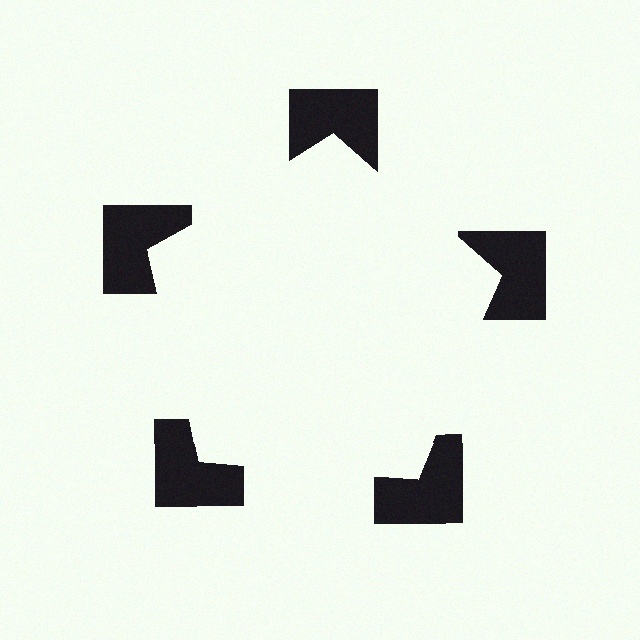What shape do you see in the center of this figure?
An illusory pentagon — its edges are inferred from the aligned wedge cuts in the notched squares, not physically drawn.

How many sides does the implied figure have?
5 sides.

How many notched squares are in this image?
There are 5 — one at each vertex of the illusory pentagon.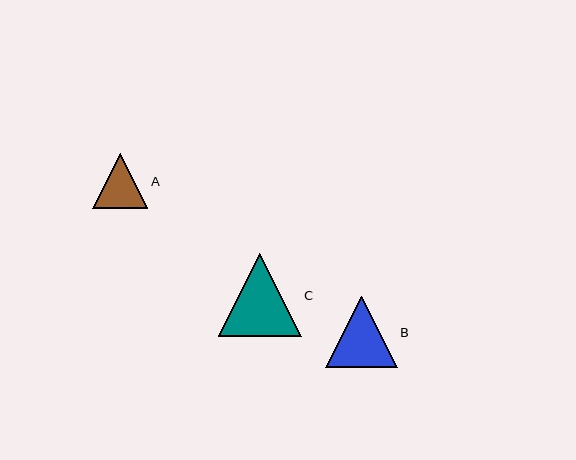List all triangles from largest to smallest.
From largest to smallest: C, B, A.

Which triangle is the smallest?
Triangle A is the smallest with a size of approximately 55 pixels.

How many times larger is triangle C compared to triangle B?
Triangle C is approximately 1.2 times the size of triangle B.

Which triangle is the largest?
Triangle C is the largest with a size of approximately 83 pixels.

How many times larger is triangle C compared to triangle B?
Triangle C is approximately 1.2 times the size of triangle B.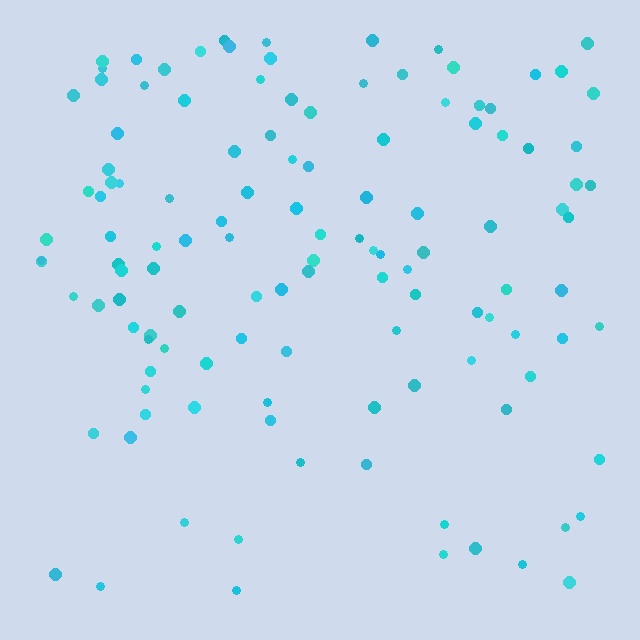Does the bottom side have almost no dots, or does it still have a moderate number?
Still a moderate number, just noticeably fewer than the top.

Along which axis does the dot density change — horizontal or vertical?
Vertical.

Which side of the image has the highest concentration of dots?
The top.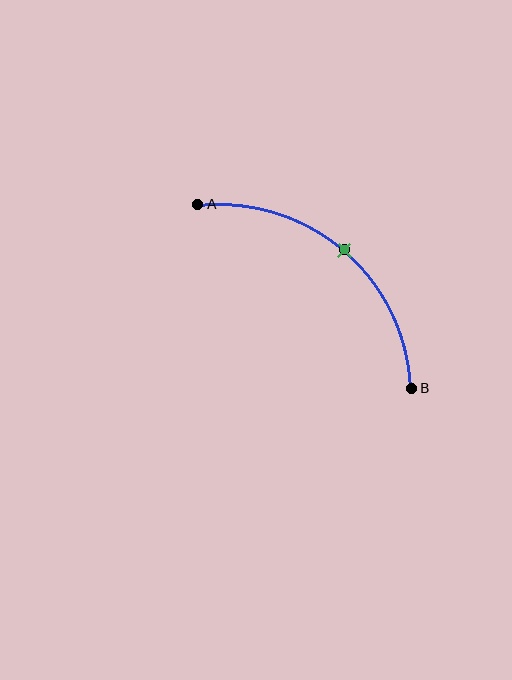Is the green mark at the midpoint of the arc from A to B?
Yes. The green mark lies on the arc at equal arc-length from both A and B — it is the arc midpoint.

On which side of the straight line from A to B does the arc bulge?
The arc bulges above and to the right of the straight line connecting A and B.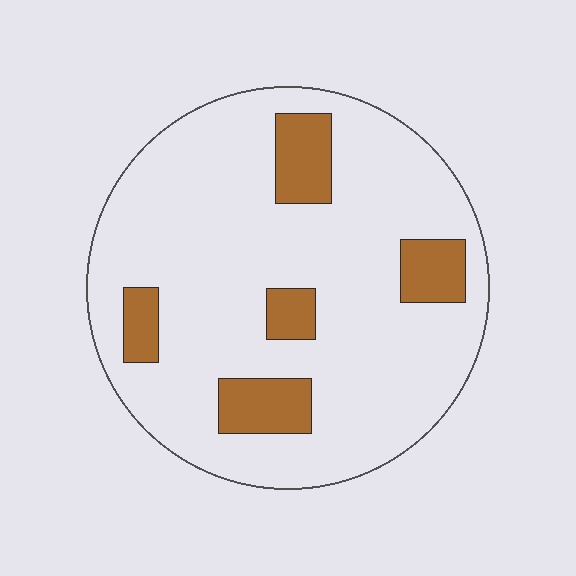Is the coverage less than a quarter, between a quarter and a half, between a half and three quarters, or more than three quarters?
Less than a quarter.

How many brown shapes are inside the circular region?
5.